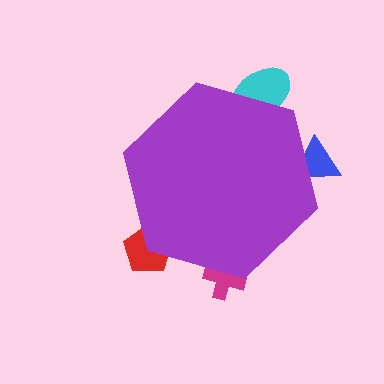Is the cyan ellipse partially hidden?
Yes, the cyan ellipse is partially hidden behind the purple hexagon.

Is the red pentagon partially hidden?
Yes, the red pentagon is partially hidden behind the purple hexagon.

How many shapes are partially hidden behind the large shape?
4 shapes are partially hidden.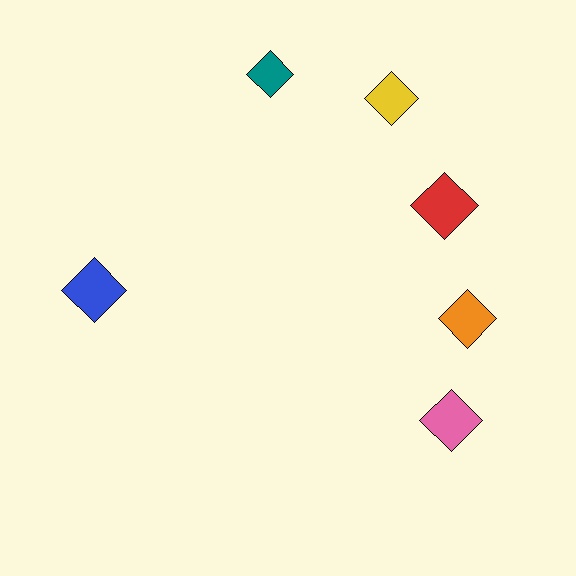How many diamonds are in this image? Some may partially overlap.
There are 6 diamonds.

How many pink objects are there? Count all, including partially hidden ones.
There is 1 pink object.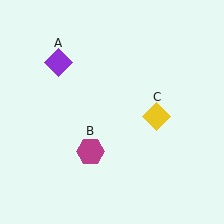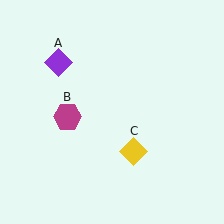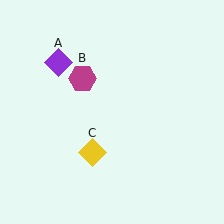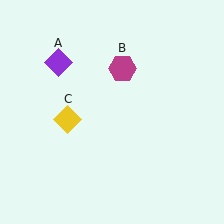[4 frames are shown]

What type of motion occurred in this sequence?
The magenta hexagon (object B), yellow diamond (object C) rotated clockwise around the center of the scene.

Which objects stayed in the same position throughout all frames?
Purple diamond (object A) remained stationary.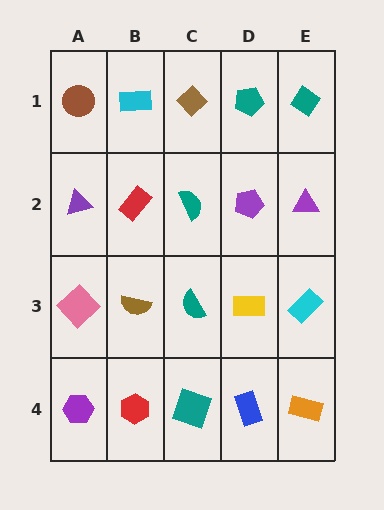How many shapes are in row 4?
5 shapes.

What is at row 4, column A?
A purple hexagon.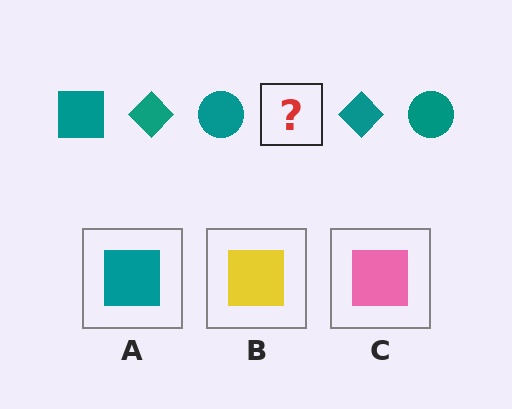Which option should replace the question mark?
Option A.